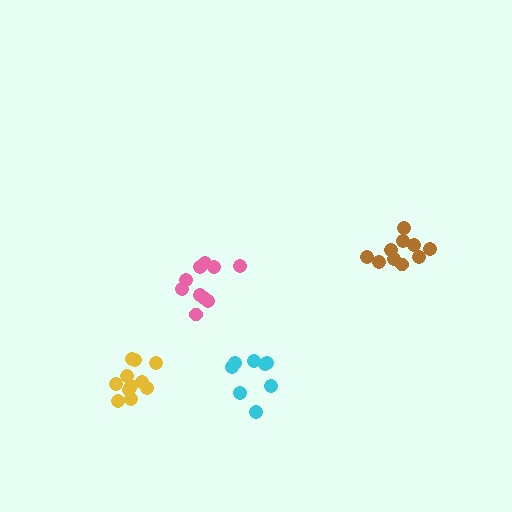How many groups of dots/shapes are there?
There are 4 groups.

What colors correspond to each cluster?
The clusters are colored: cyan, yellow, pink, brown.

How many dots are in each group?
Group 1: 8 dots, Group 2: 11 dots, Group 3: 10 dots, Group 4: 10 dots (39 total).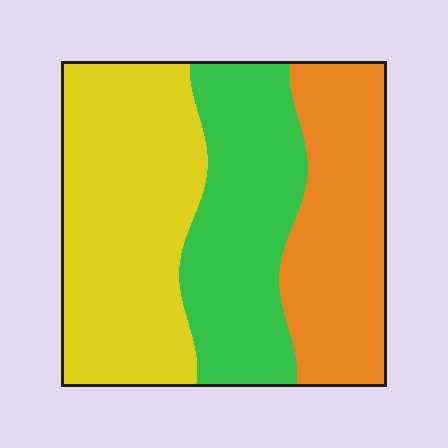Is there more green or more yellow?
Yellow.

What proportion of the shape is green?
Green takes up about one third (1/3) of the shape.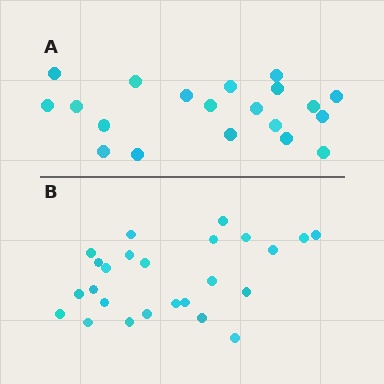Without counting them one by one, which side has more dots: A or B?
Region B (the bottom region) has more dots.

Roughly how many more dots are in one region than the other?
Region B has about 5 more dots than region A.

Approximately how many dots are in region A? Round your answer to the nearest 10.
About 20 dots.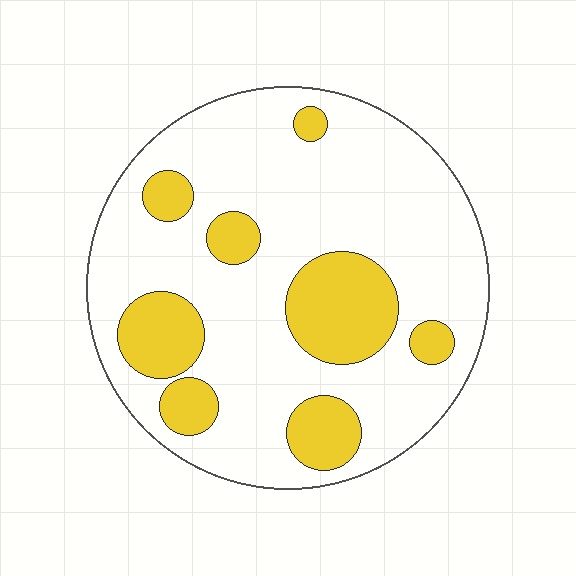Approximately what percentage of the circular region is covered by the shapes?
Approximately 25%.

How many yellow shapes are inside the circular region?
8.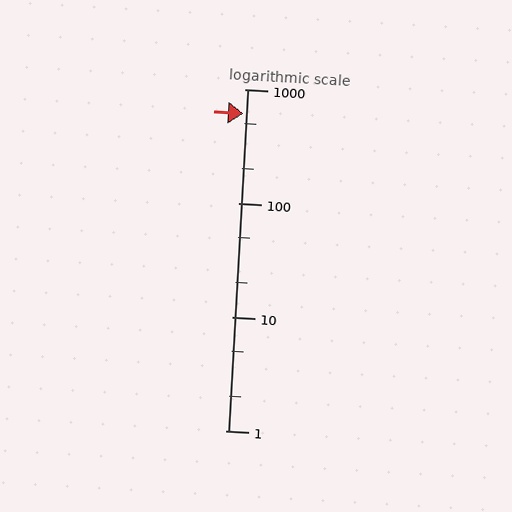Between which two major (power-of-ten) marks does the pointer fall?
The pointer is between 100 and 1000.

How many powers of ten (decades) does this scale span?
The scale spans 3 decades, from 1 to 1000.